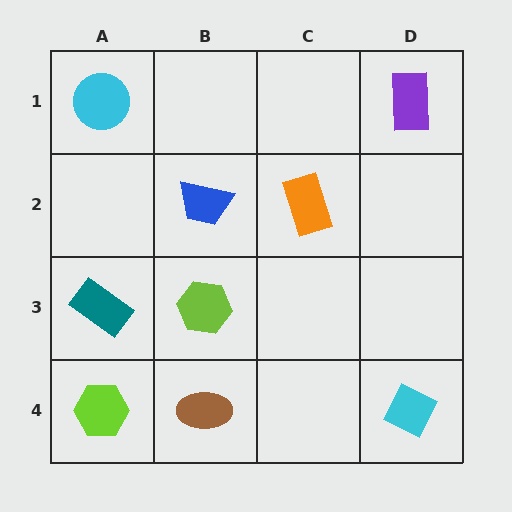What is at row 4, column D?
A cyan diamond.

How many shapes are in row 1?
2 shapes.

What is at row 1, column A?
A cyan circle.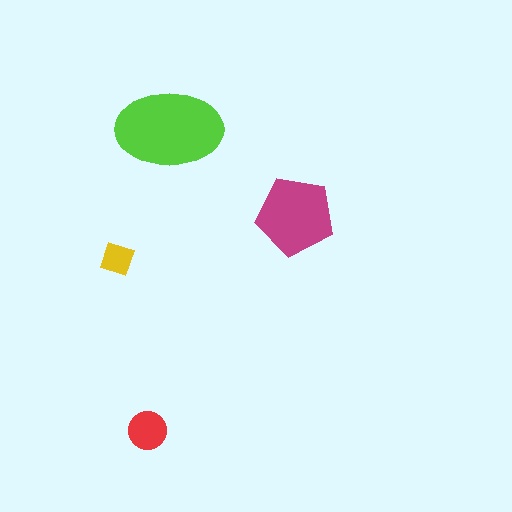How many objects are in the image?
There are 4 objects in the image.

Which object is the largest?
The lime ellipse.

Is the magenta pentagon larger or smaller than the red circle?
Larger.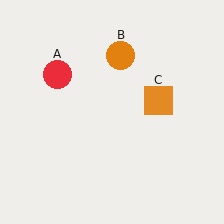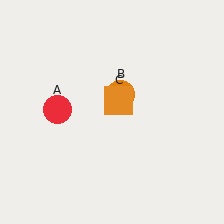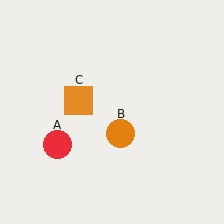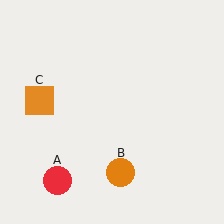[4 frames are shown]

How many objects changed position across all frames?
3 objects changed position: red circle (object A), orange circle (object B), orange square (object C).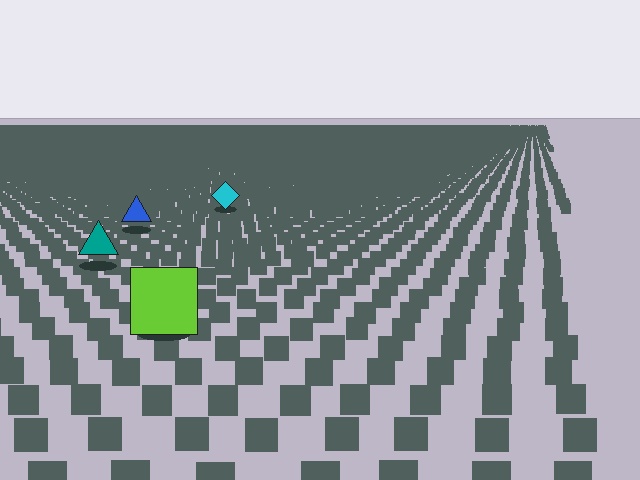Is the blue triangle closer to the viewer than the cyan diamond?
Yes. The blue triangle is closer — you can tell from the texture gradient: the ground texture is coarser near it.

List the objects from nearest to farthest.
From nearest to farthest: the lime square, the teal triangle, the blue triangle, the cyan diamond.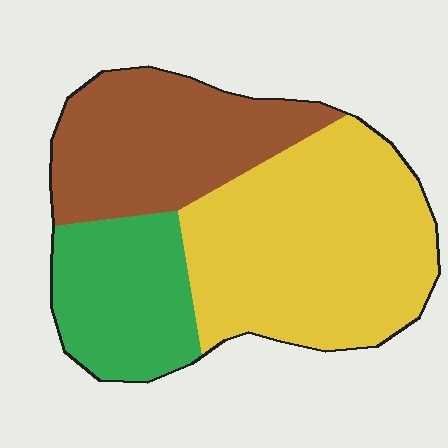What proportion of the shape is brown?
Brown covers about 30% of the shape.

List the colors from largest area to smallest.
From largest to smallest: yellow, brown, green.